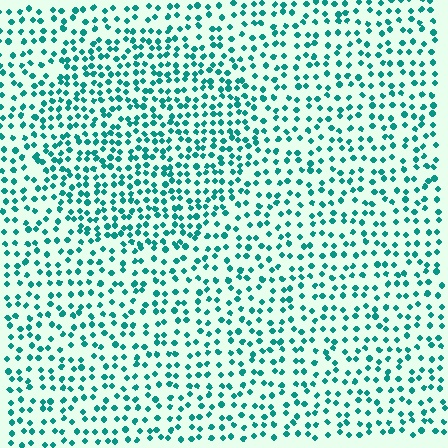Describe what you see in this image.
The image contains small teal elements arranged at two different densities. A circle-shaped region is visible where the elements are more densely packed than the surrounding area.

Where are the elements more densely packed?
The elements are more densely packed inside the circle boundary.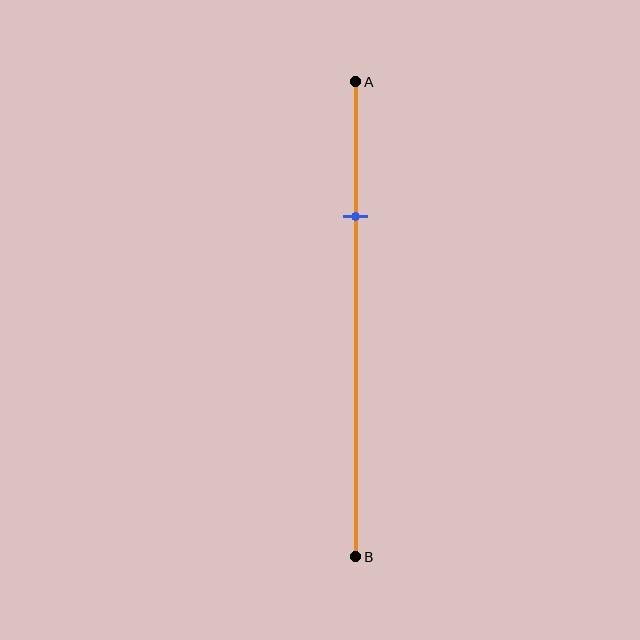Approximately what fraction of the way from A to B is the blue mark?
The blue mark is approximately 30% of the way from A to B.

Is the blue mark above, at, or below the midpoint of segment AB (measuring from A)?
The blue mark is above the midpoint of segment AB.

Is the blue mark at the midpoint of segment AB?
No, the mark is at about 30% from A, not at the 50% midpoint.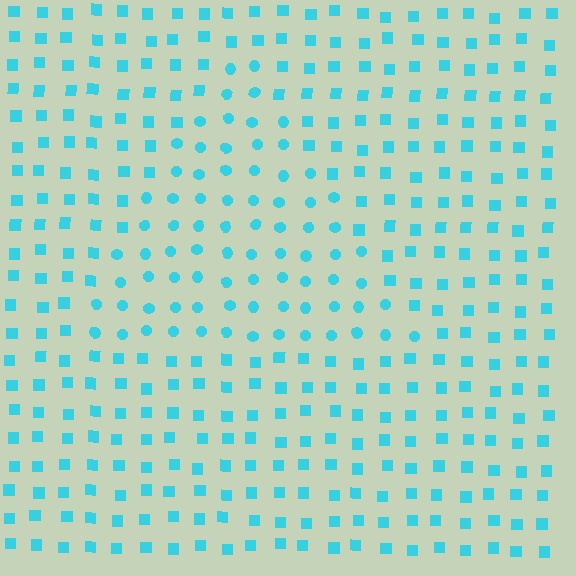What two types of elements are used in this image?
The image uses circles inside the triangle region and squares outside it.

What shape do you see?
I see a triangle.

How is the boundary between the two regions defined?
The boundary is defined by a change in element shape: circles inside vs. squares outside. All elements share the same color and spacing.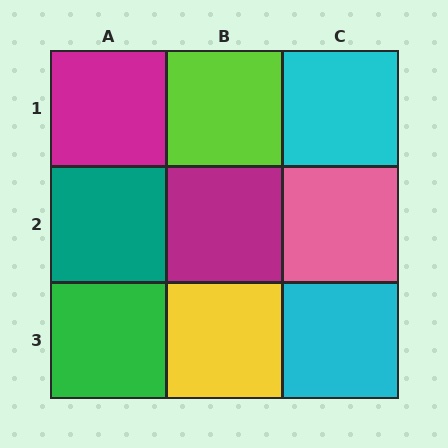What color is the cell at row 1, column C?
Cyan.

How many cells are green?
1 cell is green.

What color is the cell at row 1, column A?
Magenta.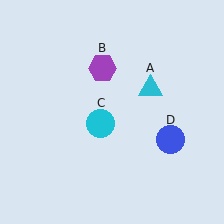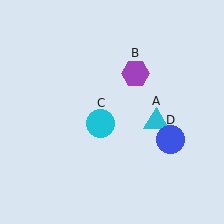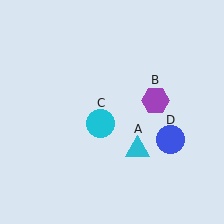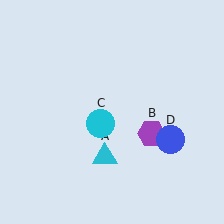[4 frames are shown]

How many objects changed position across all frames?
2 objects changed position: cyan triangle (object A), purple hexagon (object B).